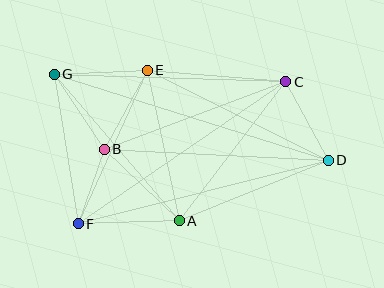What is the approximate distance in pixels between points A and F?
The distance between A and F is approximately 101 pixels.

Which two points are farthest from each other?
Points D and G are farthest from each other.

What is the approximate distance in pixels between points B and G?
The distance between B and G is approximately 90 pixels.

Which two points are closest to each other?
Points B and F are closest to each other.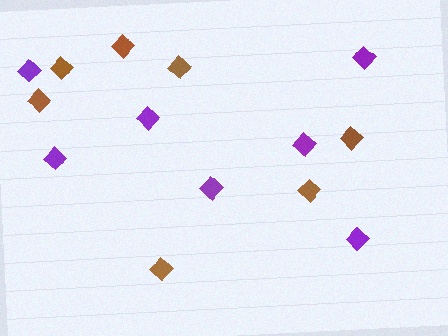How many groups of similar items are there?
There are 2 groups: one group of purple diamonds (7) and one group of brown diamonds (7).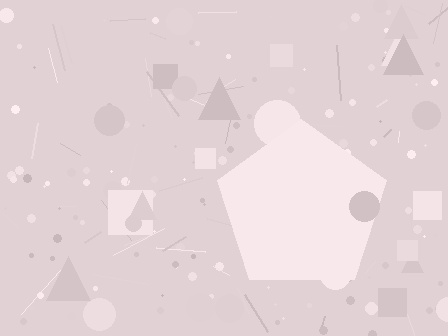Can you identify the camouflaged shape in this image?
The camouflaged shape is a pentagon.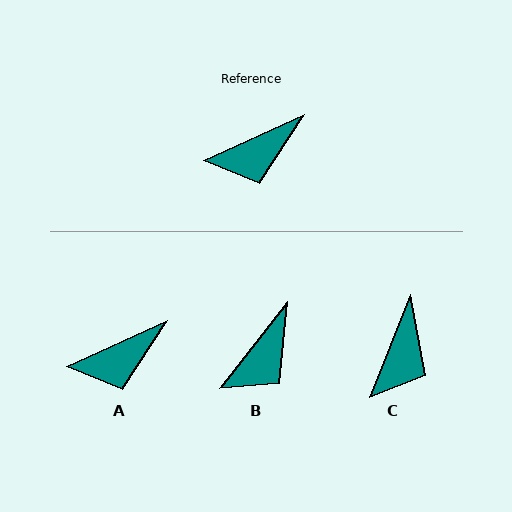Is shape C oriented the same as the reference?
No, it is off by about 44 degrees.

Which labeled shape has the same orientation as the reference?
A.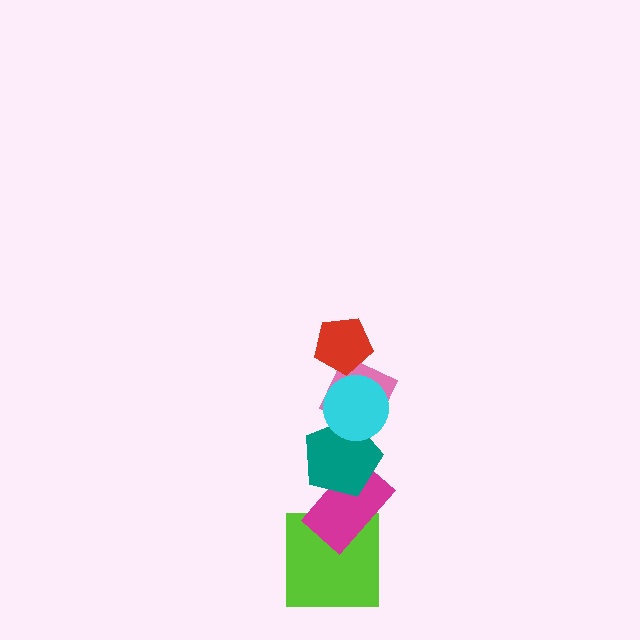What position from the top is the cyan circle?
The cyan circle is 2nd from the top.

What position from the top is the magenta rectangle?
The magenta rectangle is 5th from the top.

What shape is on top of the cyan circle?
The red pentagon is on top of the cyan circle.